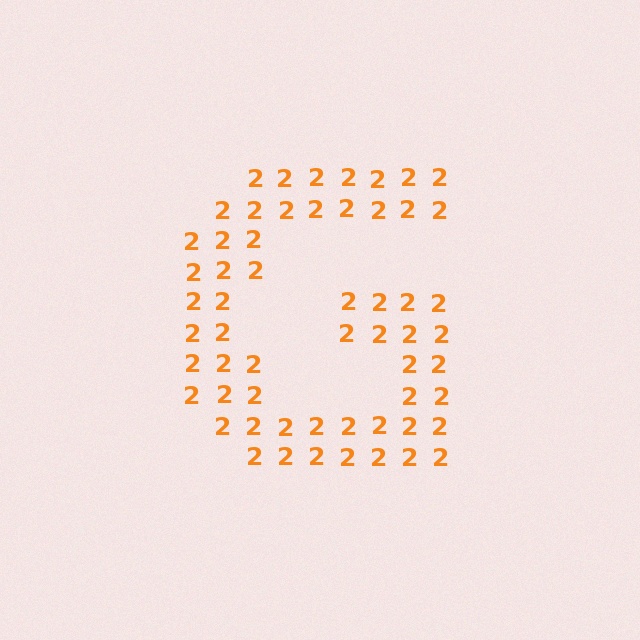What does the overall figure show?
The overall figure shows the letter G.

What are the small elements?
The small elements are digit 2's.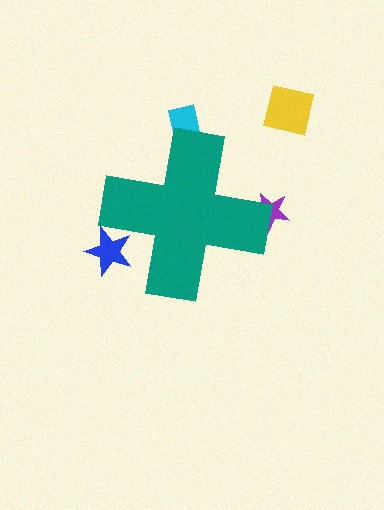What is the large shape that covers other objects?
A teal cross.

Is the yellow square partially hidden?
No, the yellow square is fully visible.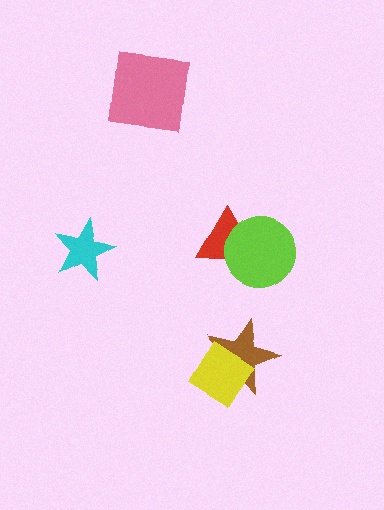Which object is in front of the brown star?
The yellow diamond is in front of the brown star.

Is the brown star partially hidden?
Yes, it is partially covered by another shape.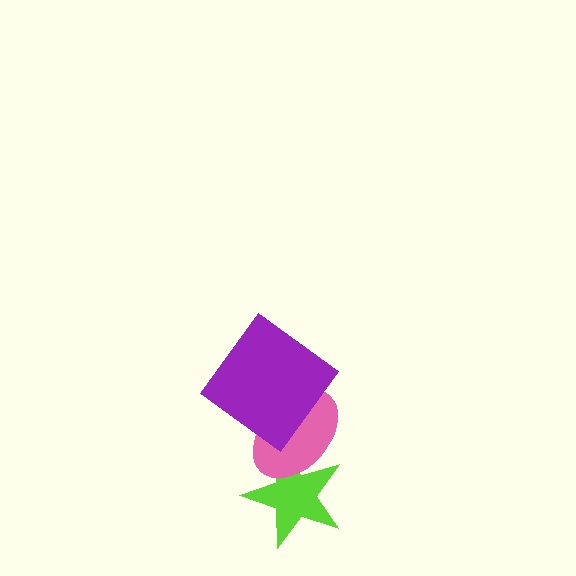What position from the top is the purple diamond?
The purple diamond is 1st from the top.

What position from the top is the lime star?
The lime star is 3rd from the top.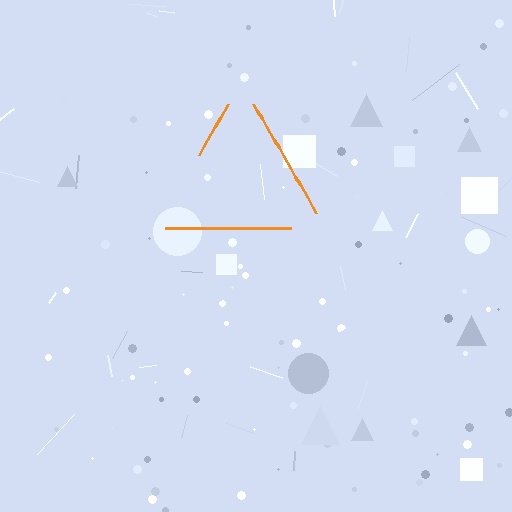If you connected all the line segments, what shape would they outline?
They would outline a triangle.